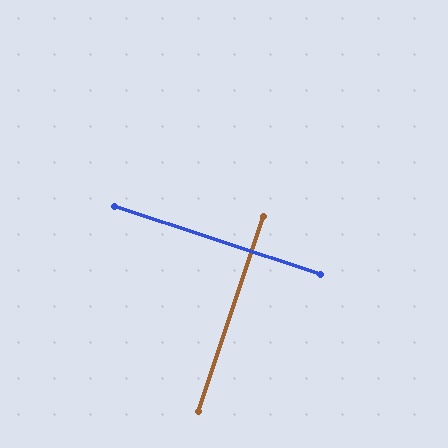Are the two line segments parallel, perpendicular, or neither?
Perpendicular — they meet at approximately 90°.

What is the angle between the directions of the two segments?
Approximately 90 degrees.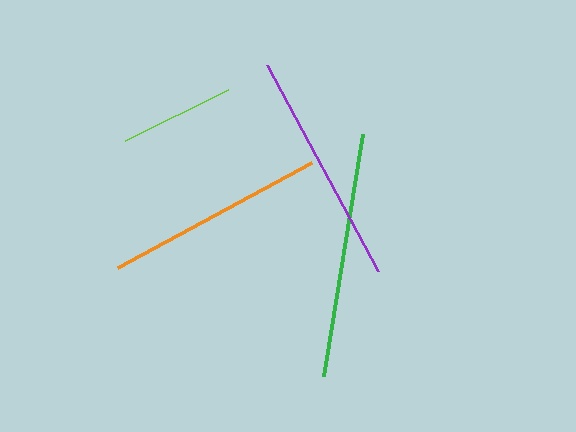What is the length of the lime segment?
The lime segment is approximately 115 pixels long.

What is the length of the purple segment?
The purple segment is approximately 234 pixels long.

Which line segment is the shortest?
The lime line is the shortest at approximately 115 pixels.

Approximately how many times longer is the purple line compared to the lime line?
The purple line is approximately 2.0 times the length of the lime line.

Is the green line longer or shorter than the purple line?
The green line is longer than the purple line.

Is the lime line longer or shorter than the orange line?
The orange line is longer than the lime line.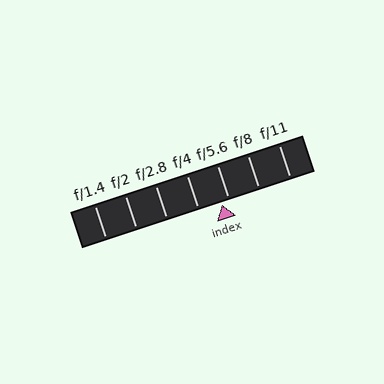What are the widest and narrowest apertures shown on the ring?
The widest aperture shown is f/1.4 and the narrowest is f/11.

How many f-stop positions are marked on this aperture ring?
There are 7 f-stop positions marked.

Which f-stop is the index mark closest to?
The index mark is closest to f/5.6.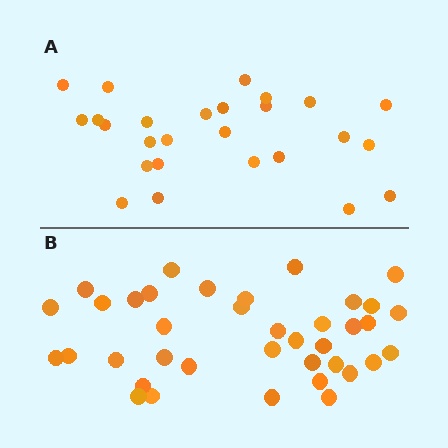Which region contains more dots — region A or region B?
Region B (the bottom region) has more dots.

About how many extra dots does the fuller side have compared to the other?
Region B has roughly 12 or so more dots than region A.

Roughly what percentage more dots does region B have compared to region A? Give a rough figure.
About 45% more.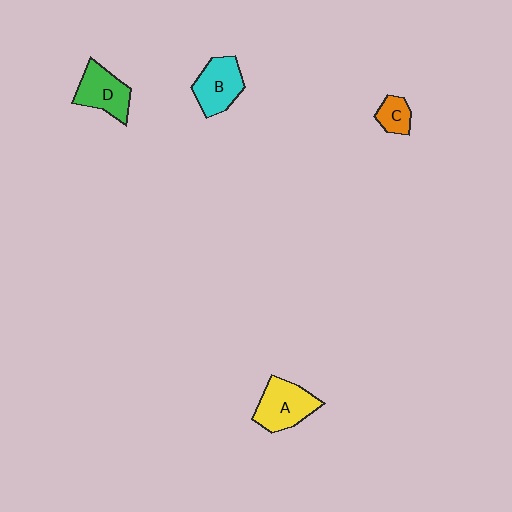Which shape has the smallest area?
Shape C (orange).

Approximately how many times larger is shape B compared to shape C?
Approximately 2.0 times.